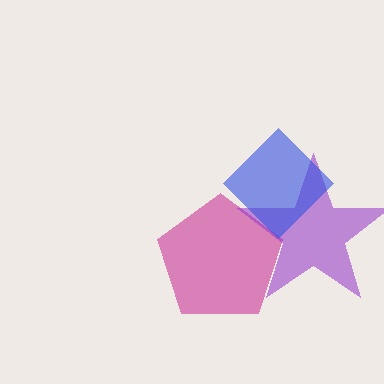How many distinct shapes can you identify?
There are 3 distinct shapes: a magenta pentagon, a purple star, a blue diamond.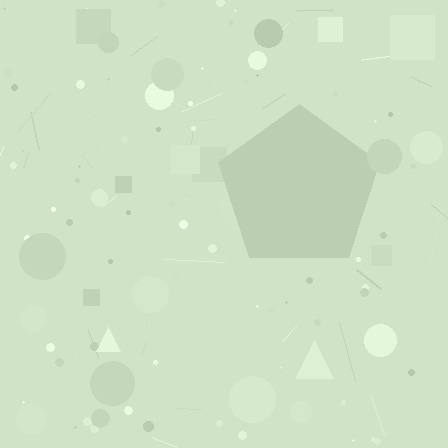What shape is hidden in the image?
A pentagon is hidden in the image.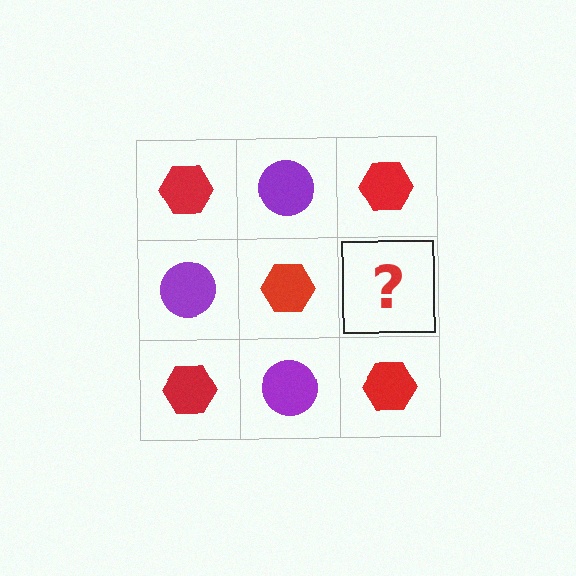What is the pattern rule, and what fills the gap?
The rule is that it alternates red hexagon and purple circle in a checkerboard pattern. The gap should be filled with a purple circle.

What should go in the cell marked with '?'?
The missing cell should contain a purple circle.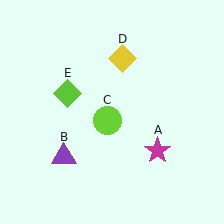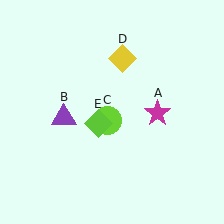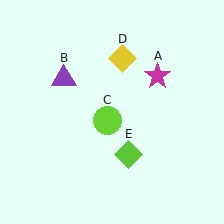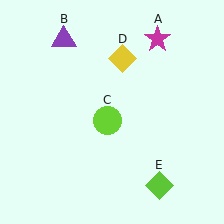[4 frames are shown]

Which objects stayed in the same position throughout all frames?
Lime circle (object C) and yellow diamond (object D) remained stationary.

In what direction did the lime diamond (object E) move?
The lime diamond (object E) moved down and to the right.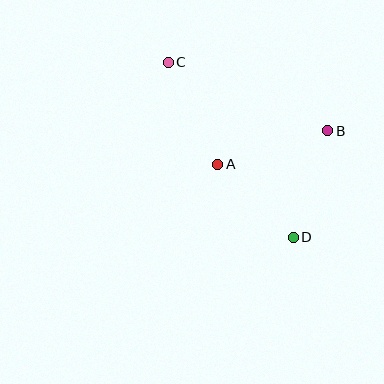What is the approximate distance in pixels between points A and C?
The distance between A and C is approximately 113 pixels.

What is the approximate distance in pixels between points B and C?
The distance between B and C is approximately 174 pixels.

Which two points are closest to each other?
Points A and D are closest to each other.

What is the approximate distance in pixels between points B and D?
The distance between B and D is approximately 112 pixels.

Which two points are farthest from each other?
Points C and D are farthest from each other.